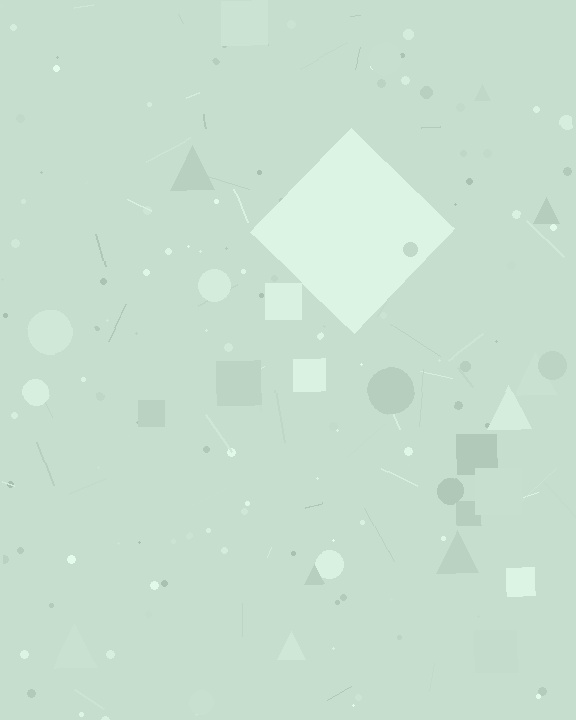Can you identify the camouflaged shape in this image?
The camouflaged shape is a diamond.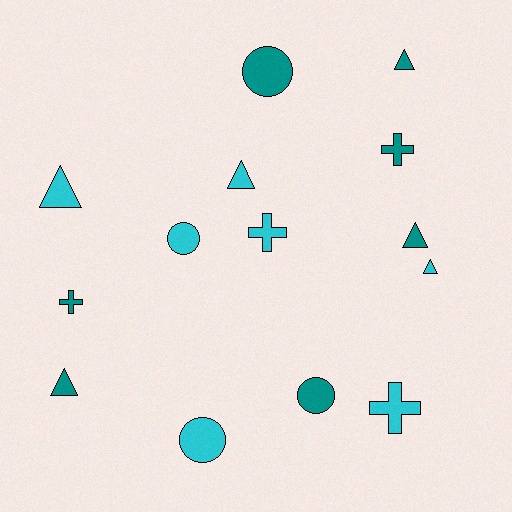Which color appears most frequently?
Teal, with 7 objects.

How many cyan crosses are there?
There are 2 cyan crosses.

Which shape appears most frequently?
Triangle, with 6 objects.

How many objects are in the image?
There are 14 objects.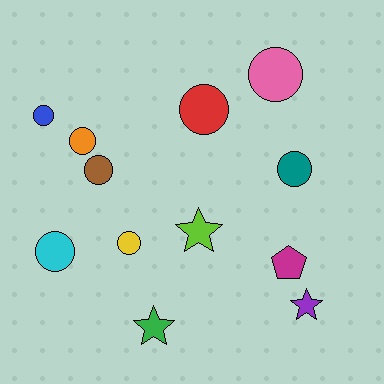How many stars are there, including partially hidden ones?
There are 3 stars.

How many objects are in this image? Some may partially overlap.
There are 12 objects.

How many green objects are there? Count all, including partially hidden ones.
There is 1 green object.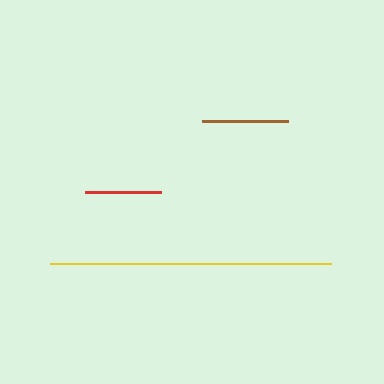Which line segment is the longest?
The yellow line is the longest at approximately 282 pixels.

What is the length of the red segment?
The red segment is approximately 76 pixels long.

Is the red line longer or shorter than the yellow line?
The yellow line is longer than the red line.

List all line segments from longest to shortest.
From longest to shortest: yellow, brown, red.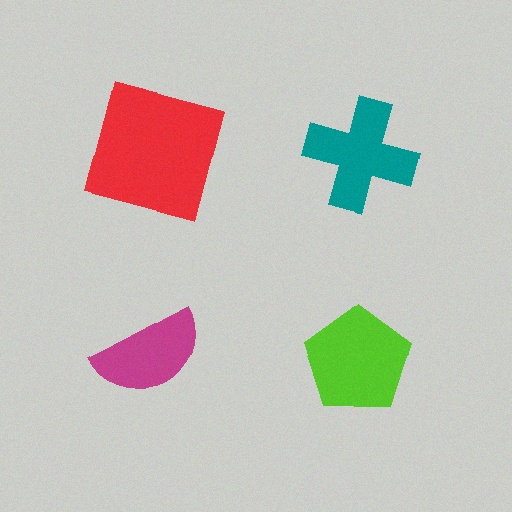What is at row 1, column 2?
A teal cross.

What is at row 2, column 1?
A magenta semicircle.